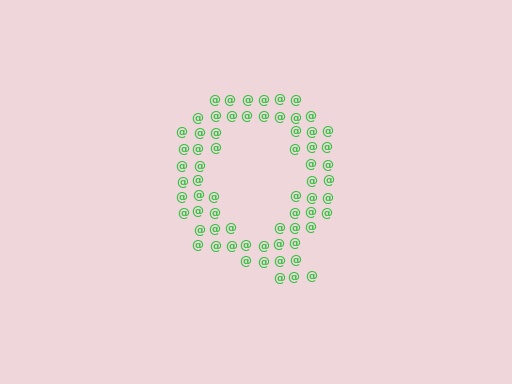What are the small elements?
The small elements are at signs.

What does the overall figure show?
The overall figure shows the letter Q.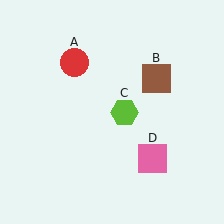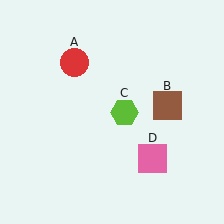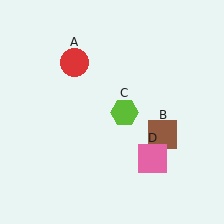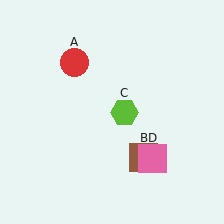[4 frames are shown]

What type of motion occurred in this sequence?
The brown square (object B) rotated clockwise around the center of the scene.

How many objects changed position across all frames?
1 object changed position: brown square (object B).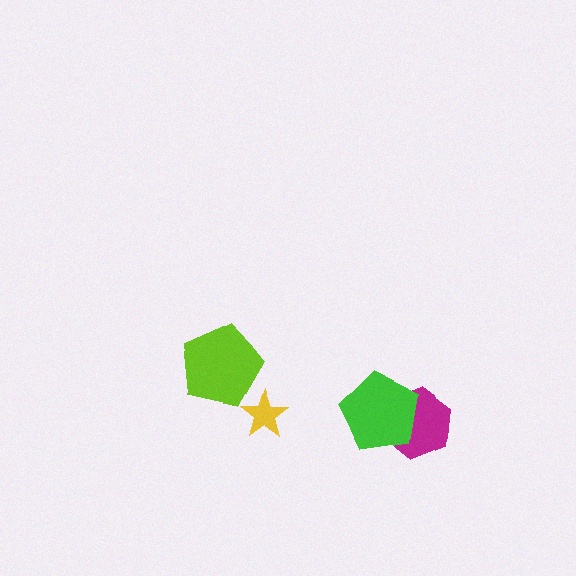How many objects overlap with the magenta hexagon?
1 object overlaps with the magenta hexagon.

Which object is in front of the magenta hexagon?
The green pentagon is in front of the magenta hexagon.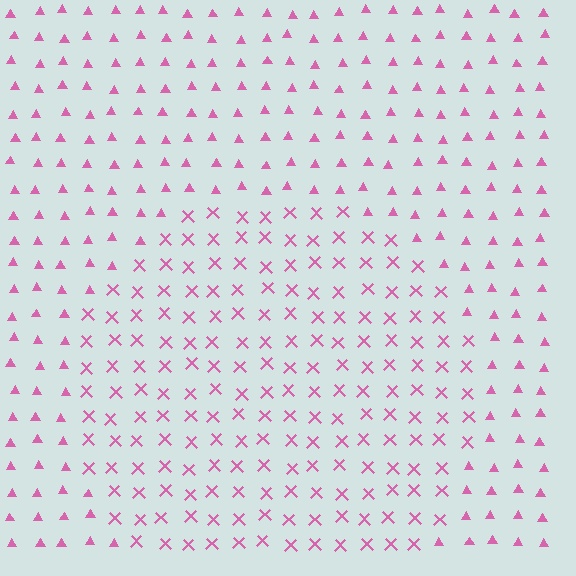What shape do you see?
I see a circle.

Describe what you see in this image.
The image is filled with small pink elements arranged in a uniform grid. A circle-shaped region contains X marks, while the surrounding area contains triangles. The boundary is defined purely by the change in element shape.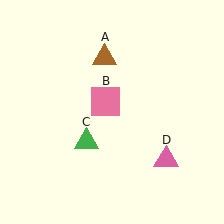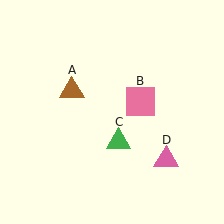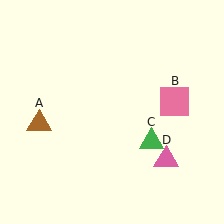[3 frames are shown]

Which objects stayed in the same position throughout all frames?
Pink triangle (object D) remained stationary.